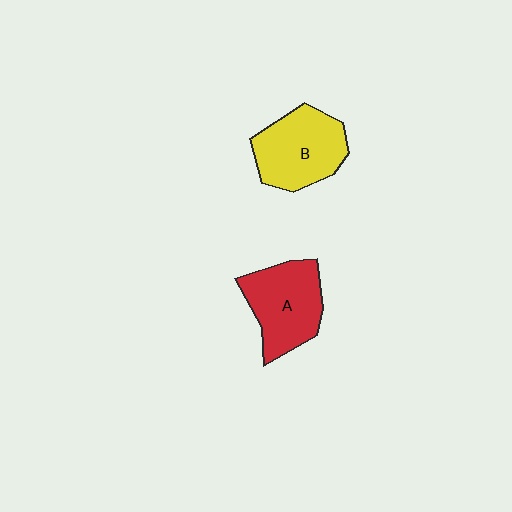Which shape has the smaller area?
Shape A (red).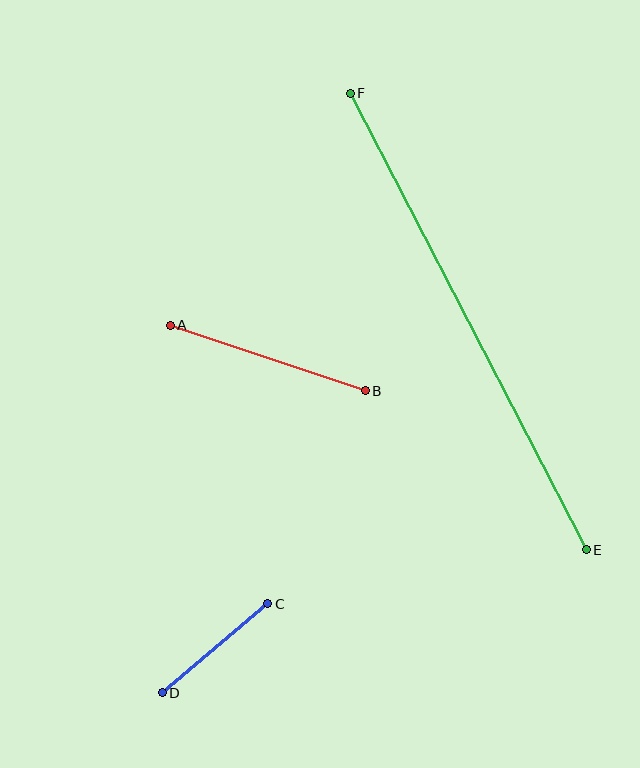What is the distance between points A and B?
The distance is approximately 206 pixels.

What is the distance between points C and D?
The distance is approximately 138 pixels.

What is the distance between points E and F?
The distance is approximately 514 pixels.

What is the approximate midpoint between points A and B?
The midpoint is at approximately (268, 358) pixels.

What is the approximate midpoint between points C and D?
The midpoint is at approximately (215, 648) pixels.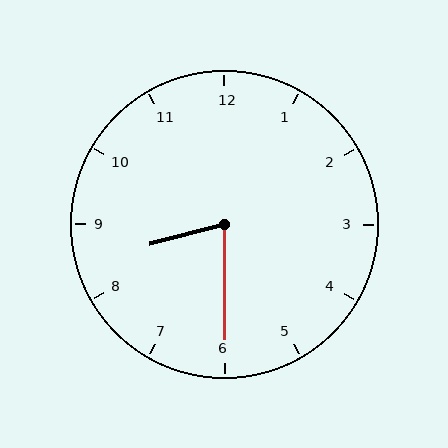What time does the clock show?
8:30.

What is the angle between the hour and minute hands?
Approximately 75 degrees.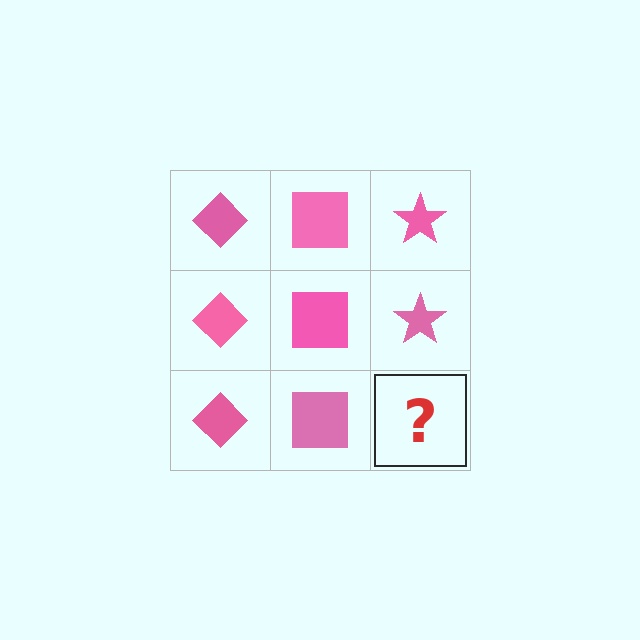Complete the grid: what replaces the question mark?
The question mark should be replaced with a pink star.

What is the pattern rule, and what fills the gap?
The rule is that each column has a consistent shape. The gap should be filled with a pink star.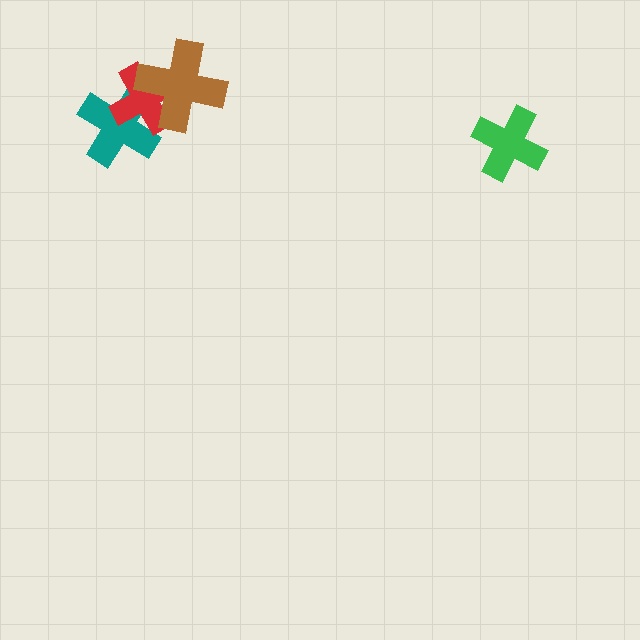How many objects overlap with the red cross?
2 objects overlap with the red cross.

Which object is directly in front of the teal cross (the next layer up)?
The red cross is directly in front of the teal cross.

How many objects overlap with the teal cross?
2 objects overlap with the teal cross.